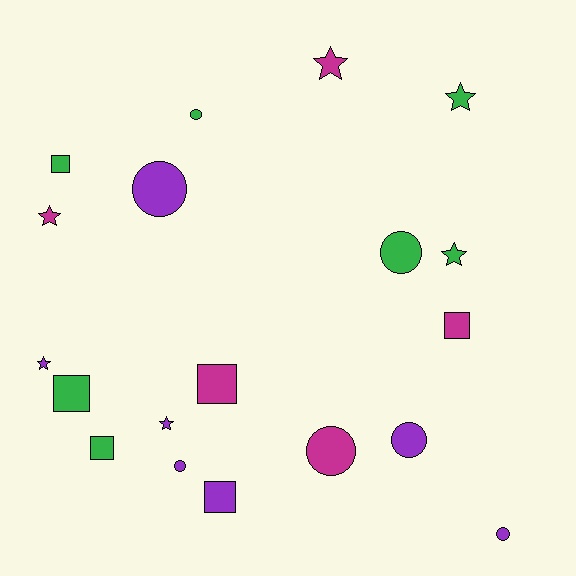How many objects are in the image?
There are 19 objects.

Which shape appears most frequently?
Circle, with 7 objects.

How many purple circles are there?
There are 4 purple circles.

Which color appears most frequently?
Purple, with 7 objects.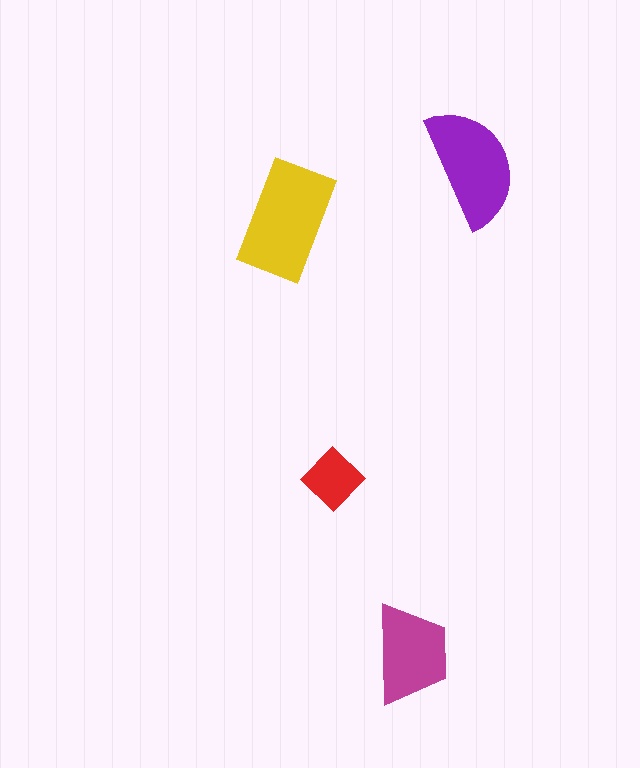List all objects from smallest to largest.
The red diamond, the magenta trapezoid, the purple semicircle, the yellow rectangle.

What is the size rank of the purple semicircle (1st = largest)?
2nd.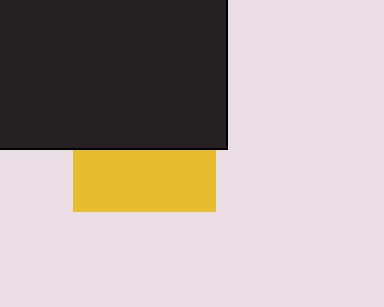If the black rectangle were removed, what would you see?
You would see the complete yellow square.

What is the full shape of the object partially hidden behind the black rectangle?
The partially hidden object is a yellow square.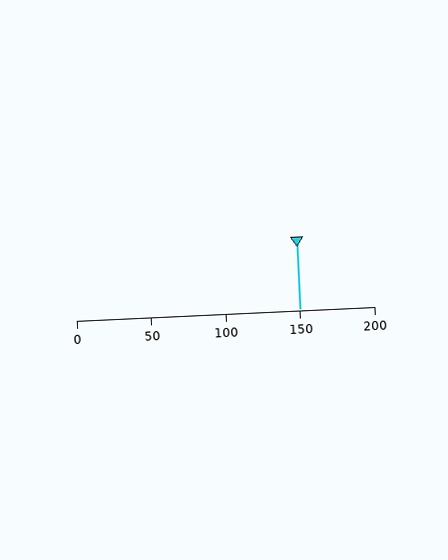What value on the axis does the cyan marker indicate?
The marker indicates approximately 150.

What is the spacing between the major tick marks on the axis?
The major ticks are spaced 50 apart.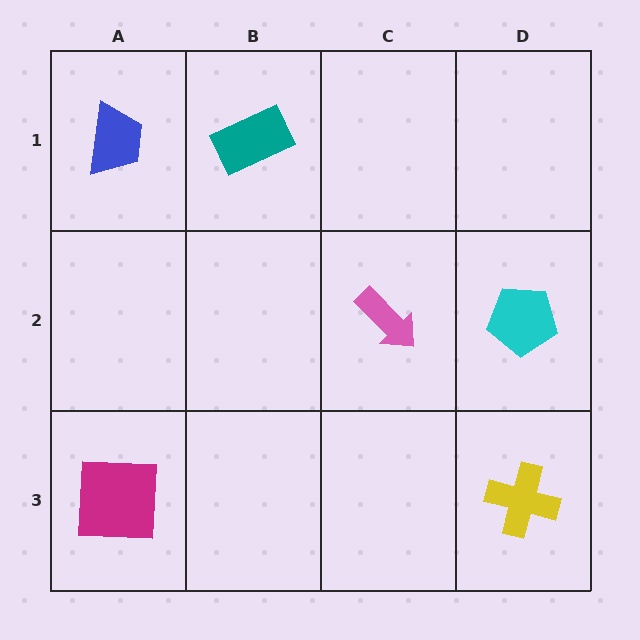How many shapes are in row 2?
2 shapes.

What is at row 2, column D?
A cyan pentagon.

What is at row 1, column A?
A blue trapezoid.